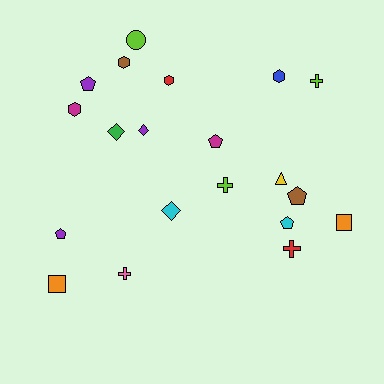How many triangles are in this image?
There is 1 triangle.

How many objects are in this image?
There are 20 objects.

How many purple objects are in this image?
There are 3 purple objects.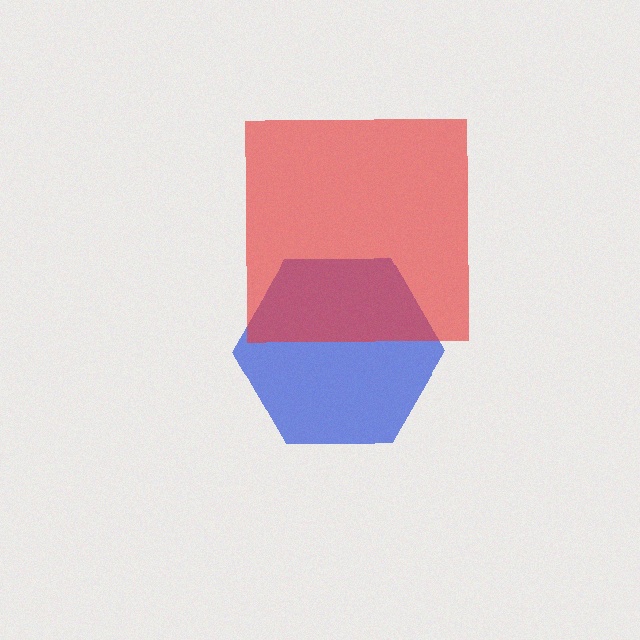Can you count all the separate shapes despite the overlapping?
Yes, there are 2 separate shapes.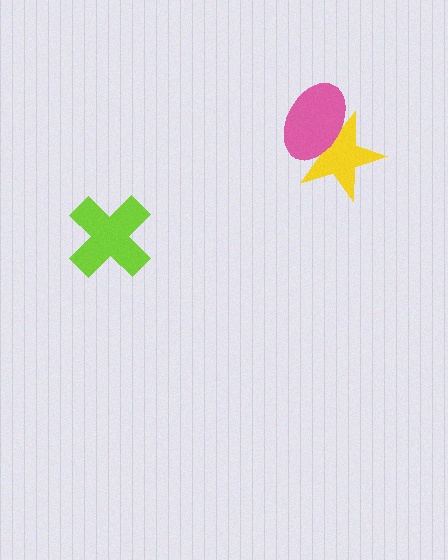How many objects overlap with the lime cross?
0 objects overlap with the lime cross.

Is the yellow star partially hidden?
Yes, it is partially covered by another shape.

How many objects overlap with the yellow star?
1 object overlaps with the yellow star.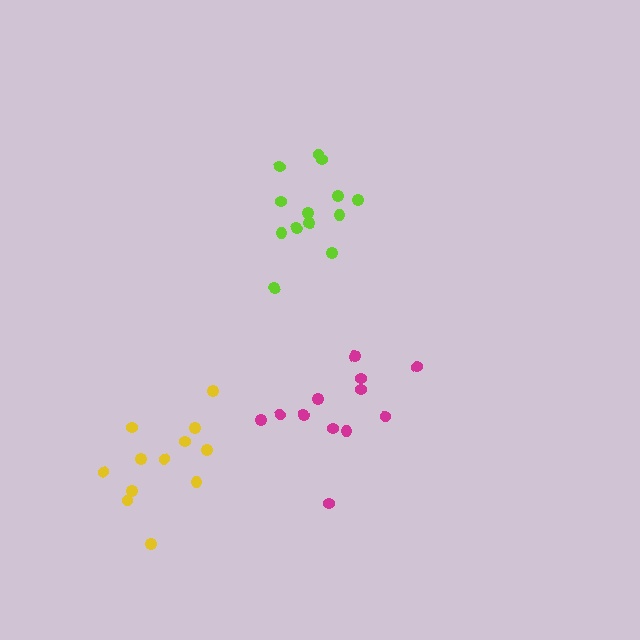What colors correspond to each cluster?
The clusters are colored: magenta, lime, yellow.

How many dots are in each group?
Group 1: 12 dots, Group 2: 13 dots, Group 3: 12 dots (37 total).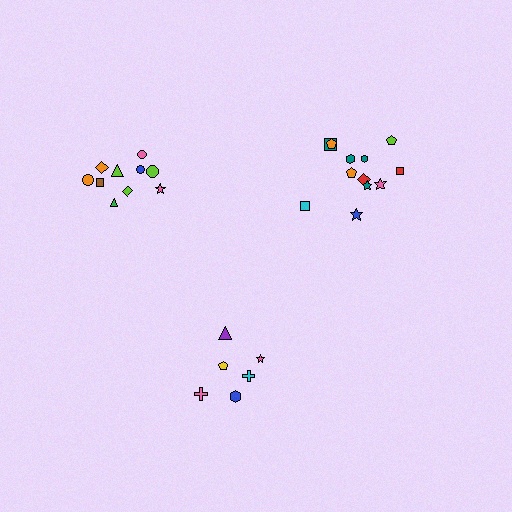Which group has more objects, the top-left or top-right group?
The top-right group.